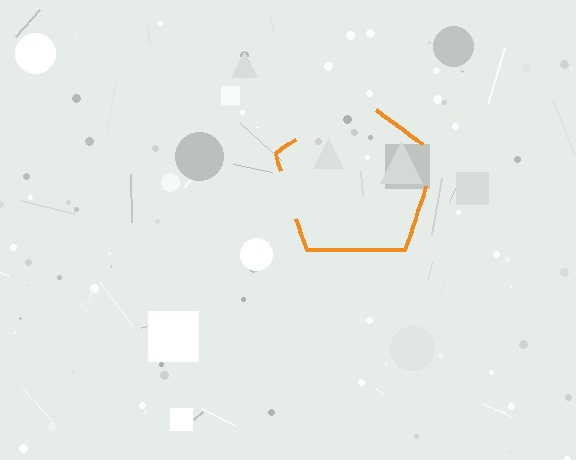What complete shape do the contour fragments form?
The contour fragments form a pentagon.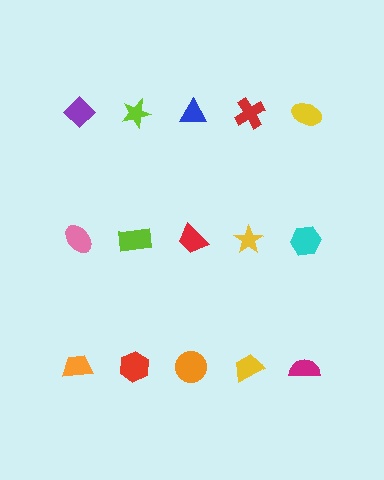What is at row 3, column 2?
A red hexagon.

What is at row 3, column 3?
An orange circle.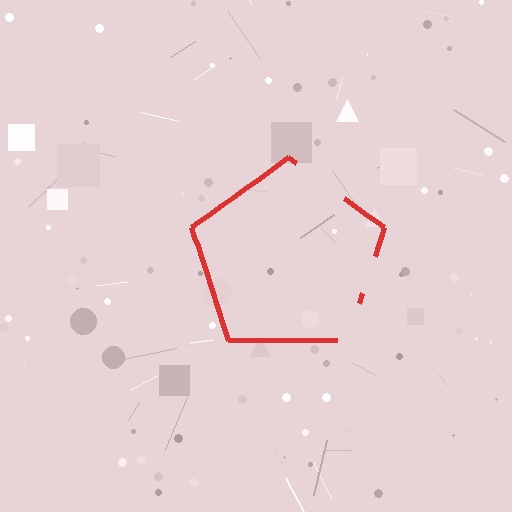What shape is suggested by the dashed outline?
The dashed outline suggests a pentagon.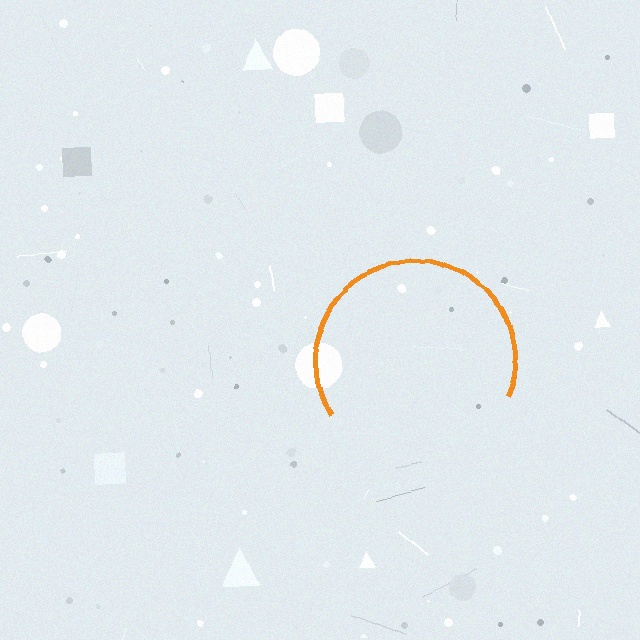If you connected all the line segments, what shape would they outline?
They would outline a circle.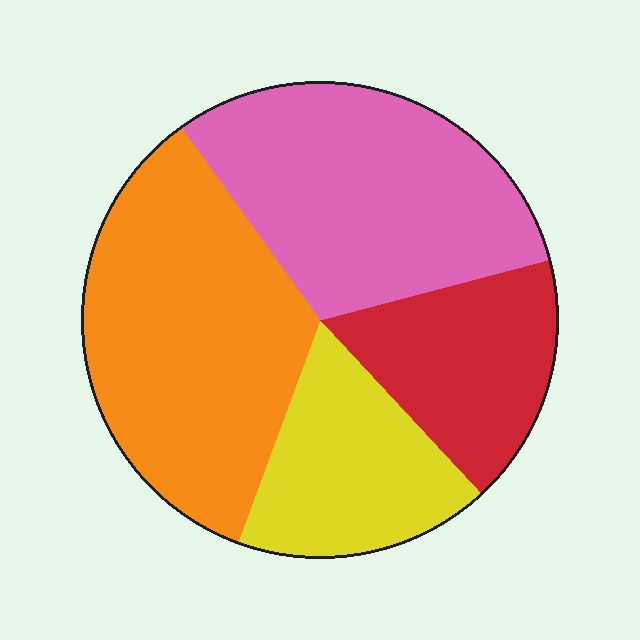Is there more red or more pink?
Pink.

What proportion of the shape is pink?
Pink takes up between a sixth and a third of the shape.